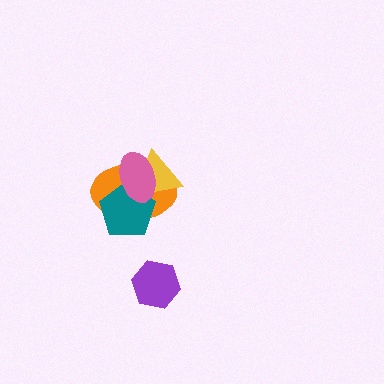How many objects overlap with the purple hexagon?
0 objects overlap with the purple hexagon.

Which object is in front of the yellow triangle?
The pink ellipse is in front of the yellow triangle.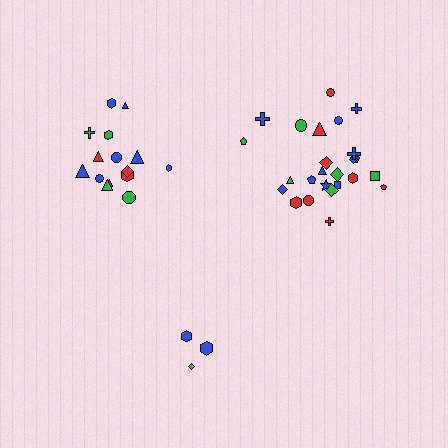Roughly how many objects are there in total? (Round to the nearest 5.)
Roughly 45 objects in total.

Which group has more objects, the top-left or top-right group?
The top-right group.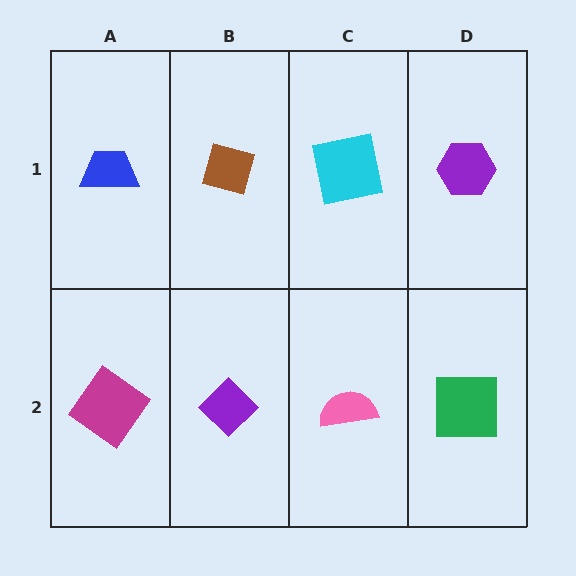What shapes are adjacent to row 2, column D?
A purple hexagon (row 1, column D), a pink semicircle (row 2, column C).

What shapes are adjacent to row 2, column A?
A blue trapezoid (row 1, column A), a purple diamond (row 2, column B).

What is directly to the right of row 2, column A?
A purple diamond.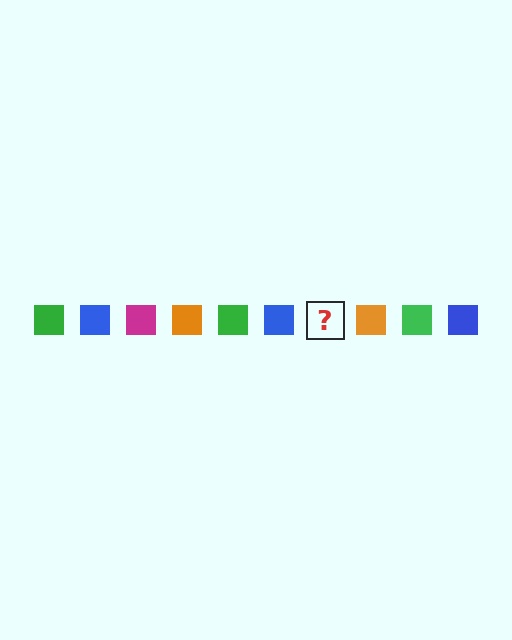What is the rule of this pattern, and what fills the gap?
The rule is that the pattern cycles through green, blue, magenta, orange squares. The gap should be filled with a magenta square.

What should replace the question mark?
The question mark should be replaced with a magenta square.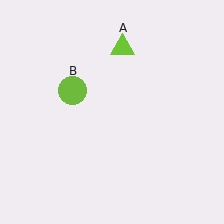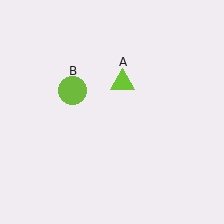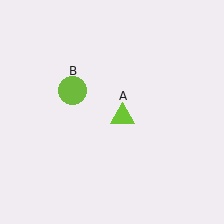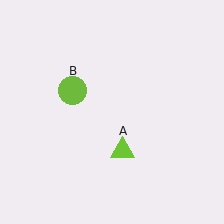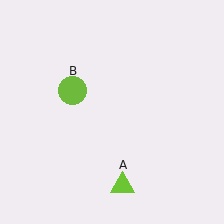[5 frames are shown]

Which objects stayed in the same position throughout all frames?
Lime circle (object B) remained stationary.